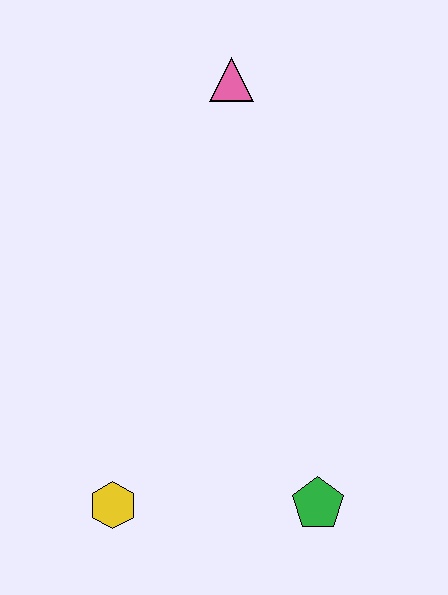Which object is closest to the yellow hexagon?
The green pentagon is closest to the yellow hexagon.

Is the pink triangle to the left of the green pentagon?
Yes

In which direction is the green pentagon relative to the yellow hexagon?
The green pentagon is to the right of the yellow hexagon.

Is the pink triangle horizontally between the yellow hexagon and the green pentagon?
Yes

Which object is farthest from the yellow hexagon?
The pink triangle is farthest from the yellow hexagon.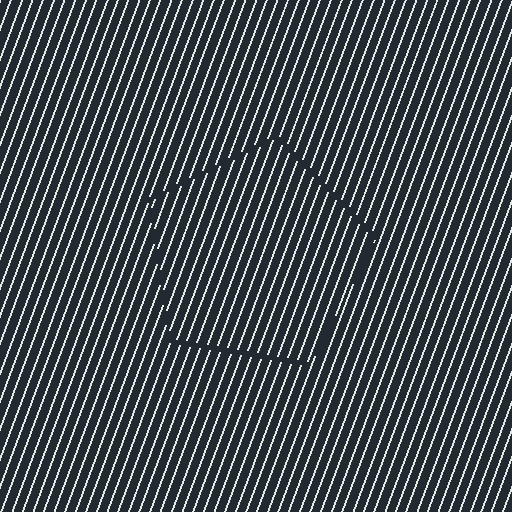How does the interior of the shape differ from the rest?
The interior of the shape contains the same grating, shifted by half a period — the contour is defined by the phase discontinuity where line-ends from the inner and outer gratings abut.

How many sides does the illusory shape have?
5 sides — the line-ends trace a pentagon.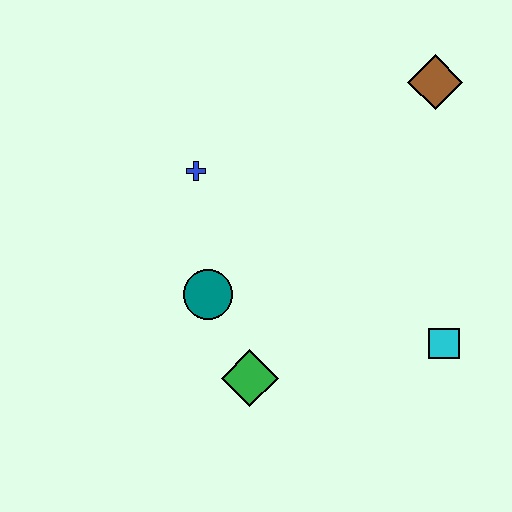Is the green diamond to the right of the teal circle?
Yes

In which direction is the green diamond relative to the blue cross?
The green diamond is below the blue cross.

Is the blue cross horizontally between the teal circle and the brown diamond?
No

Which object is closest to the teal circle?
The green diamond is closest to the teal circle.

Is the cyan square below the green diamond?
No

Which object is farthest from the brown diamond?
The green diamond is farthest from the brown diamond.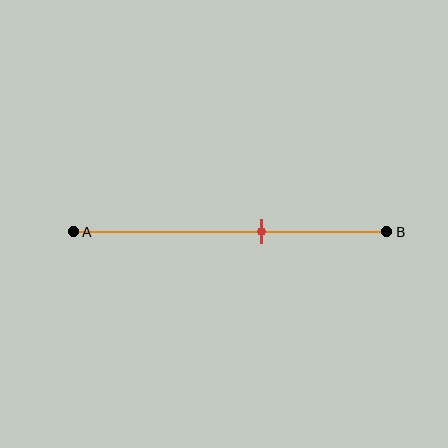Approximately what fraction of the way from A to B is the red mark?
The red mark is approximately 60% of the way from A to B.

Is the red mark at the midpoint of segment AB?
No, the mark is at about 60% from A, not at the 50% midpoint.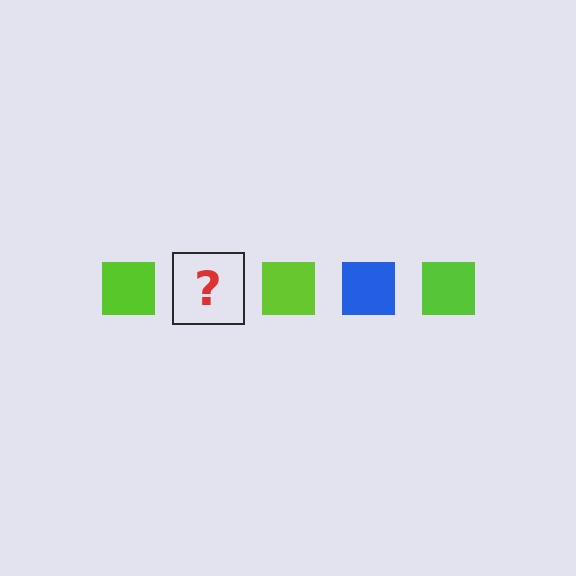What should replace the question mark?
The question mark should be replaced with a blue square.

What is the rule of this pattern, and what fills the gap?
The rule is that the pattern cycles through lime, blue squares. The gap should be filled with a blue square.